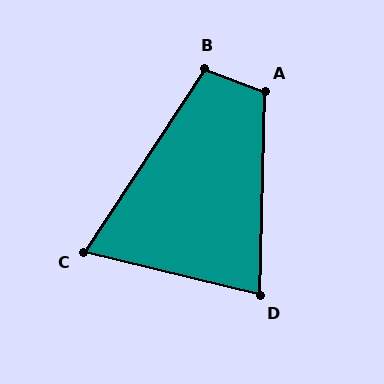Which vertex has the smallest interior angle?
C, at approximately 70 degrees.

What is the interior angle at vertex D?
Approximately 78 degrees (acute).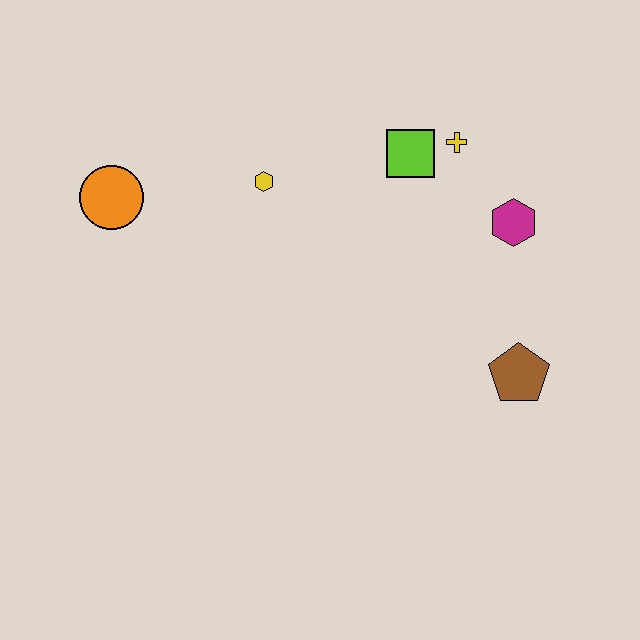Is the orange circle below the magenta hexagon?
No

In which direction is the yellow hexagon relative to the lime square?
The yellow hexagon is to the left of the lime square.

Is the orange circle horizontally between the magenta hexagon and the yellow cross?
No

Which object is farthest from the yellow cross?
The orange circle is farthest from the yellow cross.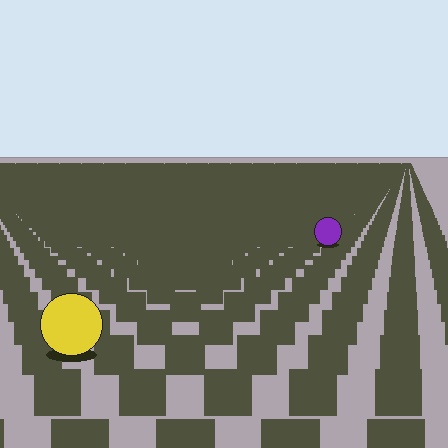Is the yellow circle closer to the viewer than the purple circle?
Yes. The yellow circle is closer — you can tell from the texture gradient: the ground texture is coarser near it.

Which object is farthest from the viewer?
The purple circle is farthest from the viewer. It appears smaller and the ground texture around it is denser.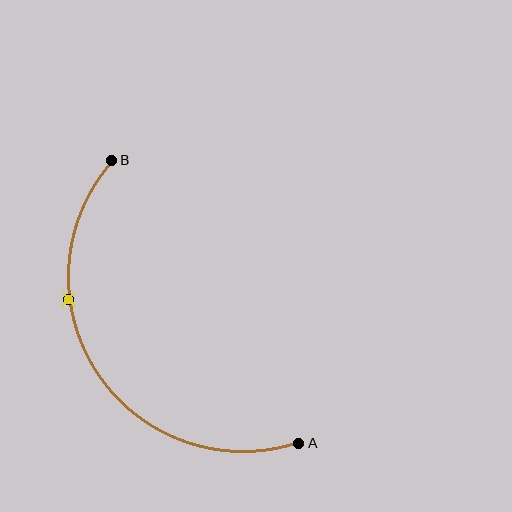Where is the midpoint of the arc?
The arc midpoint is the point on the curve farthest from the straight line joining A and B. It sits to the left of that line.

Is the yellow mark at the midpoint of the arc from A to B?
No. The yellow mark lies on the arc but is closer to endpoint B. The arc midpoint would be at the point on the curve equidistant along the arc from both A and B.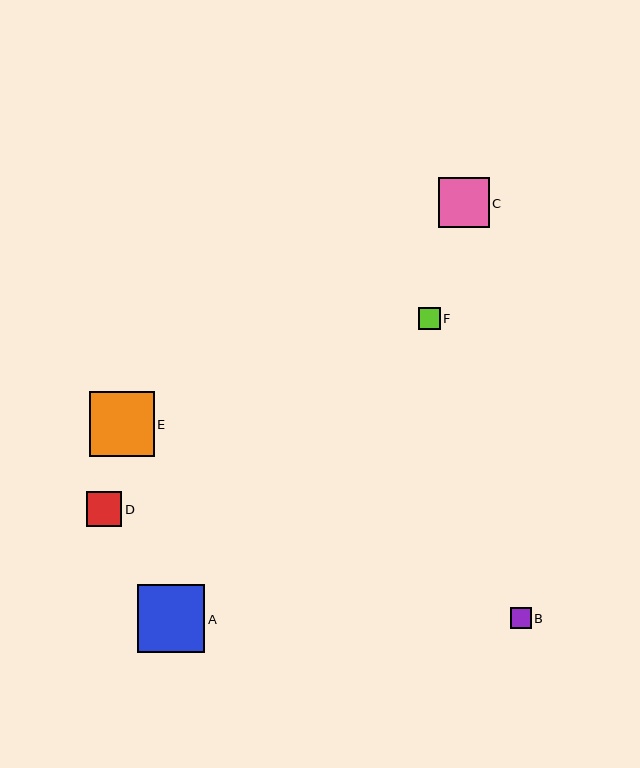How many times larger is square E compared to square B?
Square E is approximately 3.1 times the size of square B.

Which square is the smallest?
Square B is the smallest with a size of approximately 21 pixels.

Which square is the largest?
Square A is the largest with a size of approximately 68 pixels.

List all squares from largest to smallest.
From largest to smallest: A, E, C, D, F, B.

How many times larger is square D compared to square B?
Square D is approximately 1.6 times the size of square B.